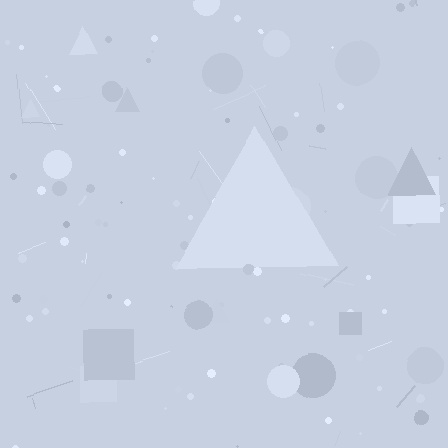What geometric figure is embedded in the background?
A triangle is embedded in the background.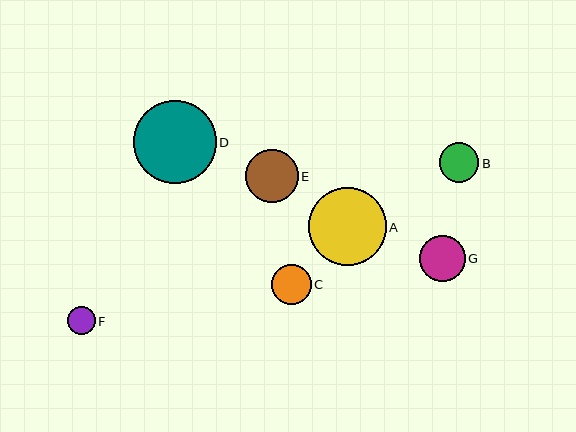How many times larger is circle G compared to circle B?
Circle G is approximately 1.2 times the size of circle B.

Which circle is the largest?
Circle D is the largest with a size of approximately 83 pixels.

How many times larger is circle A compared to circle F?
Circle A is approximately 2.8 times the size of circle F.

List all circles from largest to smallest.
From largest to smallest: D, A, E, G, B, C, F.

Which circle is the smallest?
Circle F is the smallest with a size of approximately 28 pixels.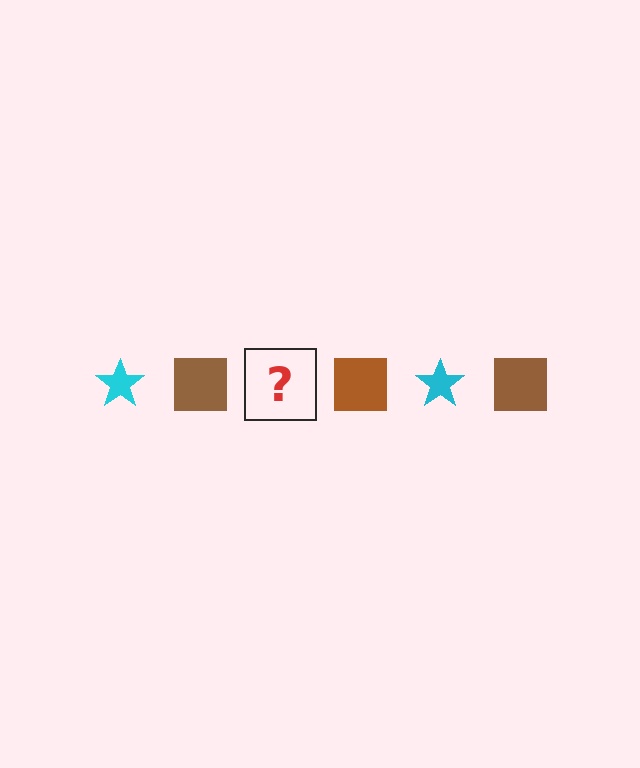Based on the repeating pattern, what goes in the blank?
The blank should be a cyan star.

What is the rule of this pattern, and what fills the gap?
The rule is that the pattern alternates between cyan star and brown square. The gap should be filled with a cyan star.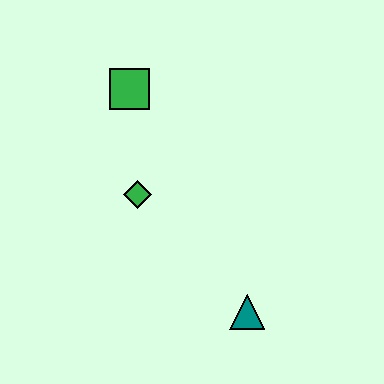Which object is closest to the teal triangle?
The green diamond is closest to the teal triangle.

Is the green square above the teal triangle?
Yes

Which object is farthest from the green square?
The teal triangle is farthest from the green square.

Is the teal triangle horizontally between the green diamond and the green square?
No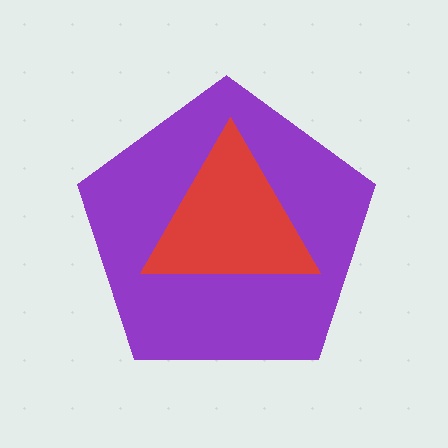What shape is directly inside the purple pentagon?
The red triangle.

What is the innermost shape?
The red triangle.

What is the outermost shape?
The purple pentagon.